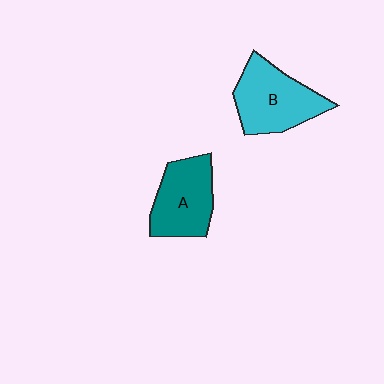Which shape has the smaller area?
Shape A (teal).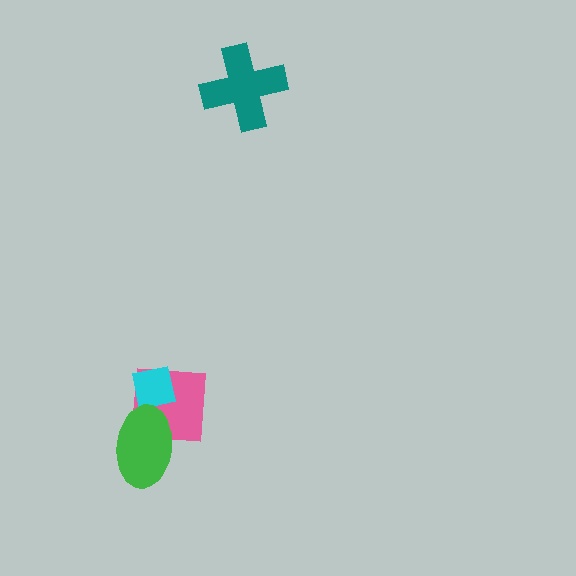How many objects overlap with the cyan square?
2 objects overlap with the cyan square.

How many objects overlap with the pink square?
2 objects overlap with the pink square.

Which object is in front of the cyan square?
The green ellipse is in front of the cyan square.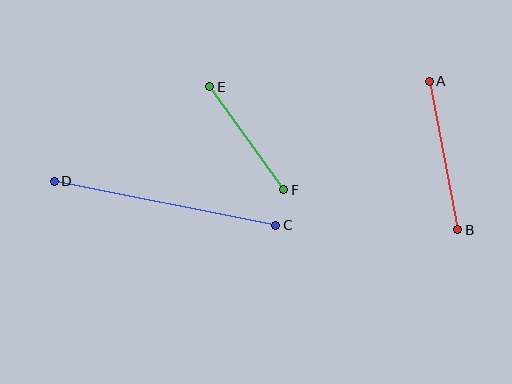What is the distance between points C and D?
The distance is approximately 226 pixels.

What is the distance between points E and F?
The distance is approximately 127 pixels.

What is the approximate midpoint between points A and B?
The midpoint is at approximately (444, 156) pixels.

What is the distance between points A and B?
The distance is approximately 151 pixels.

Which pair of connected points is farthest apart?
Points C and D are farthest apart.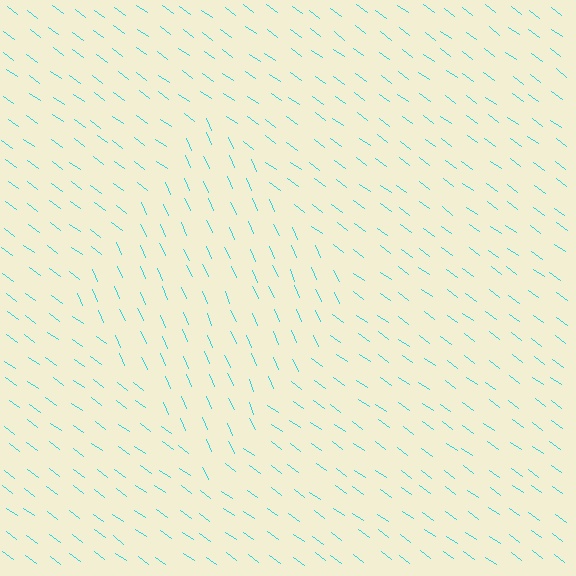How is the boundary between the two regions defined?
The boundary is defined purely by a change in line orientation (approximately 30 degrees difference). All lines are the same color and thickness.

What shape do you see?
I see a diamond.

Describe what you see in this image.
The image is filled with small cyan line segments. A diamond region in the image has lines oriented differently from the surrounding lines, creating a visible texture boundary.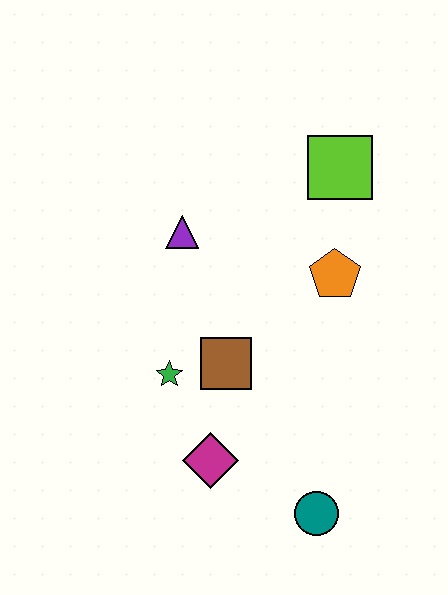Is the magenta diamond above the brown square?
No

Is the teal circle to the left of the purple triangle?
No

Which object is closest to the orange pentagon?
The lime square is closest to the orange pentagon.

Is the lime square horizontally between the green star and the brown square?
No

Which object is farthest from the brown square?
The lime square is farthest from the brown square.